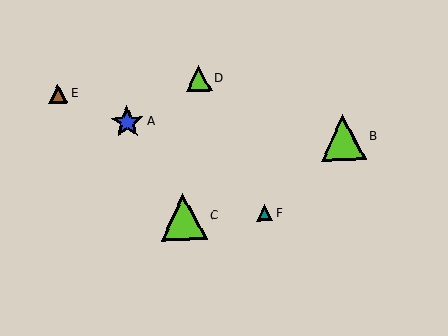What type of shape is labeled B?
Shape B is a lime triangle.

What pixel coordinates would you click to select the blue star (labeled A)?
Click at (127, 122) to select the blue star A.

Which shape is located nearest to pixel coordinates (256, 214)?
The teal triangle (labeled F) at (265, 213) is nearest to that location.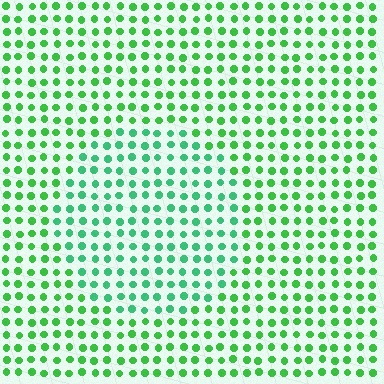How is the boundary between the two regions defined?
The boundary is defined purely by a slight shift in hue (about 25 degrees). Spacing, size, and orientation are identical on both sides.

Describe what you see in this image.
The image is filled with small green elements in a uniform arrangement. A circle-shaped region is visible where the elements are tinted to a slightly different hue, forming a subtle color boundary.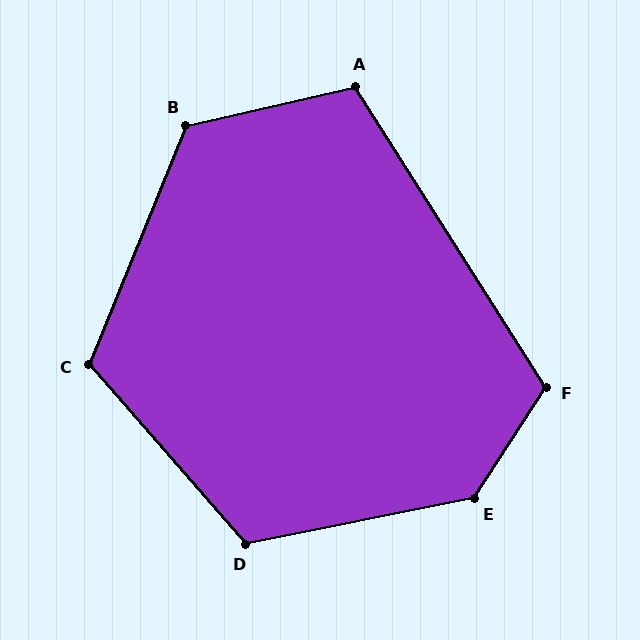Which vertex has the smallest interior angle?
A, at approximately 109 degrees.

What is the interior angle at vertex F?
Approximately 115 degrees (obtuse).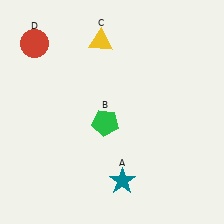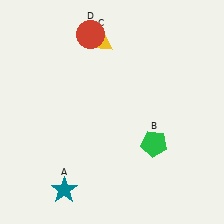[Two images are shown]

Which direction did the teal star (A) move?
The teal star (A) moved left.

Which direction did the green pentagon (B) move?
The green pentagon (B) moved right.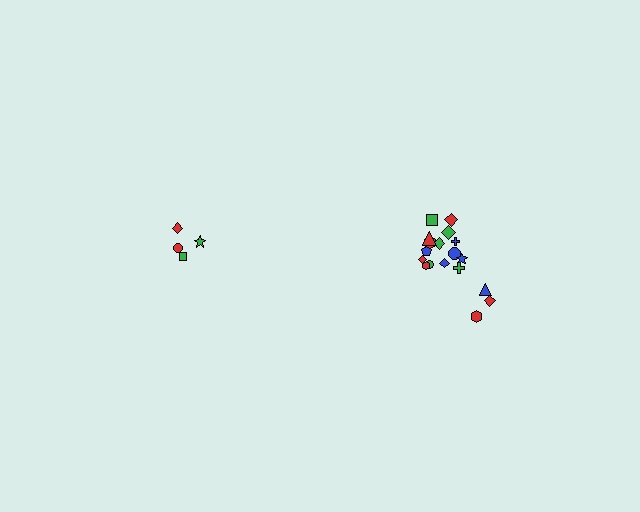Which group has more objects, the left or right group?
The right group.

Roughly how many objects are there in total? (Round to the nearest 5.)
Roughly 20 objects in total.